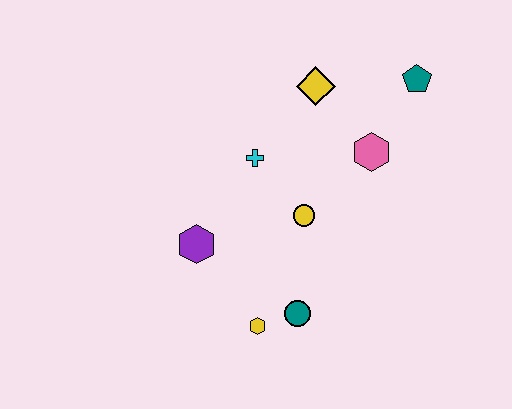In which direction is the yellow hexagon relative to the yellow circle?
The yellow hexagon is below the yellow circle.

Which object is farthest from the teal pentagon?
The yellow hexagon is farthest from the teal pentagon.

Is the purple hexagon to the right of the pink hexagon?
No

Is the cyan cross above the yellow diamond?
No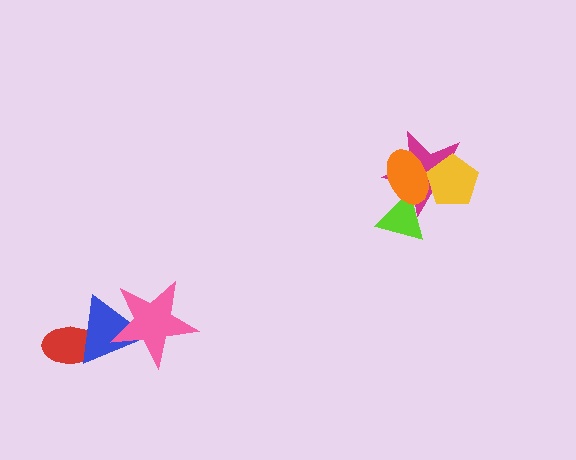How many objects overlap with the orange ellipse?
3 objects overlap with the orange ellipse.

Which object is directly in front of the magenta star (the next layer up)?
The yellow pentagon is directly in front of the magenta star.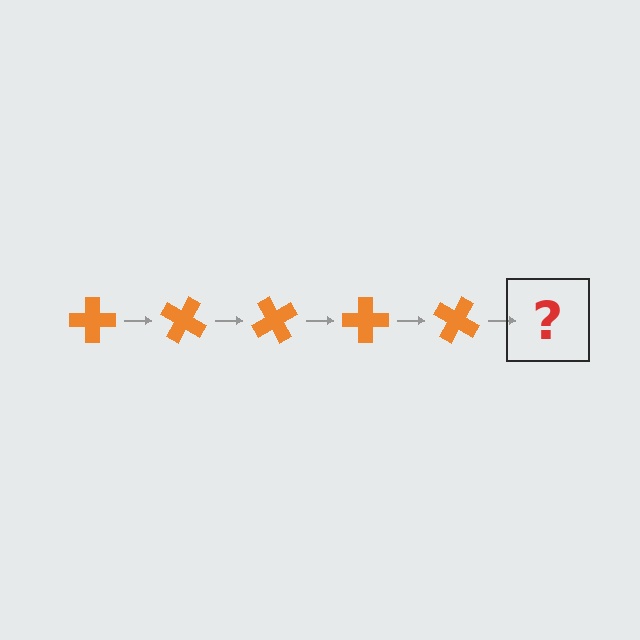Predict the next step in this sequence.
The next step is an orange cross rotated 150 degrees.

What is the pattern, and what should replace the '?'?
The pattern is that the cross rotates 30 degrees each step. The '?' should be an orange cross rotated 150 degrees.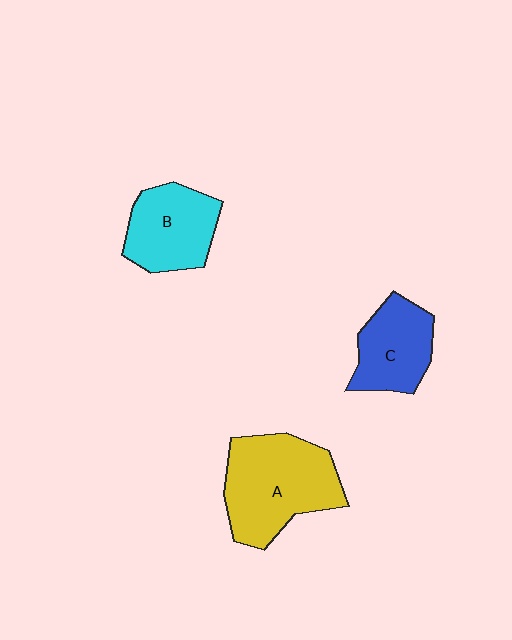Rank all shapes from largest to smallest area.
From largest to smallest: A (yellow), B (cyan), C (blue).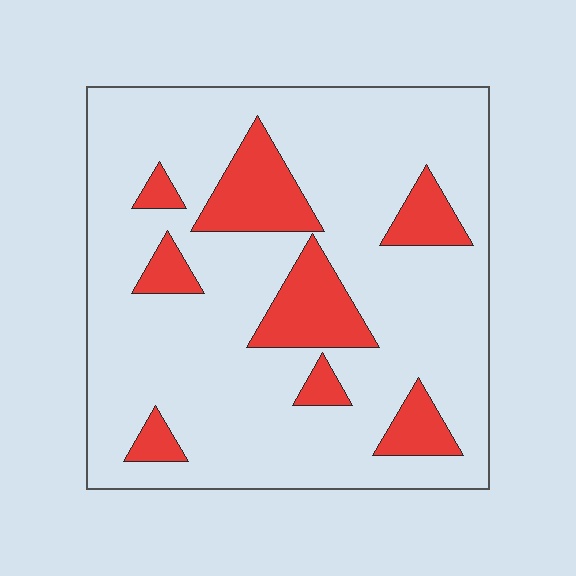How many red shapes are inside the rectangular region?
8.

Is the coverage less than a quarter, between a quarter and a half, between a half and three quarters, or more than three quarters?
Less than a quarter.